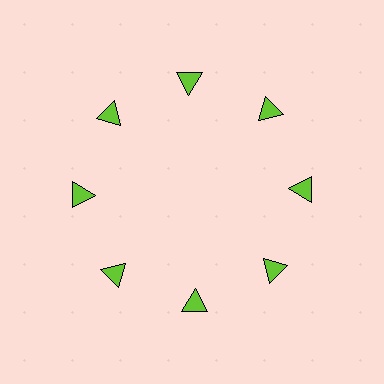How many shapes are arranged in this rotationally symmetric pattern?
There are 8 shapes, arranged in 8 groups of 1.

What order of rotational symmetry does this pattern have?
This pattern has 8-fold rotational symmetry.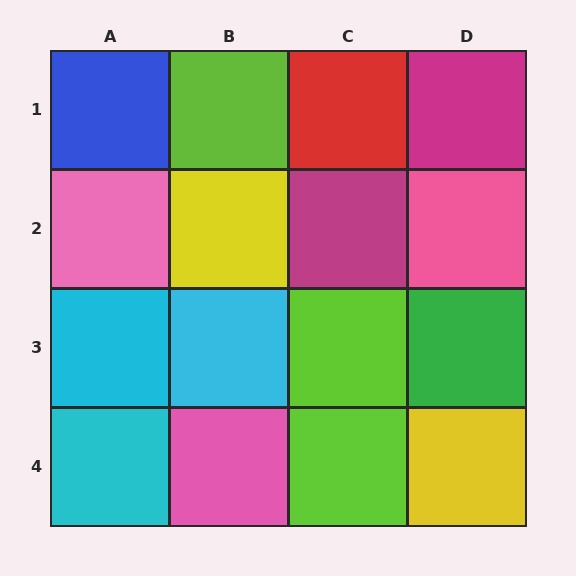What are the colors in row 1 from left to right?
Blue, lime, red, magenta.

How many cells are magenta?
2 cells are magenta.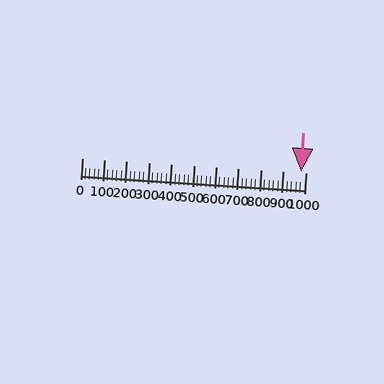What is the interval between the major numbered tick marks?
The major tick marks are spaced 100 units apart.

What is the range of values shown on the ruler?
The ruler shows values from 0 to 1000.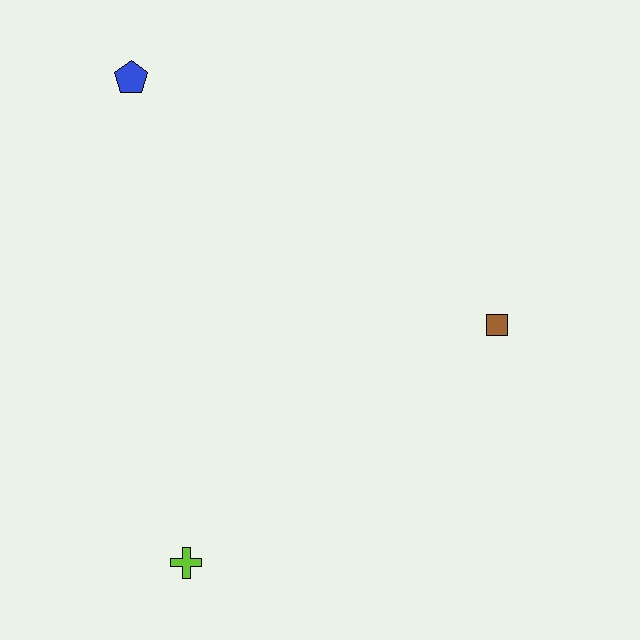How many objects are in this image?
There are 3 objects.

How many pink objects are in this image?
There are no pink objects.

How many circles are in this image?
There are no circles.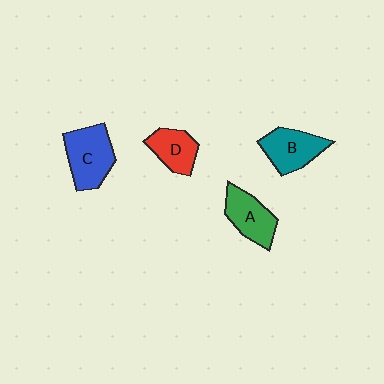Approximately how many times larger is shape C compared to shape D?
Approximately 1.4 times.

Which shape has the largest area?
Shape C (blue).